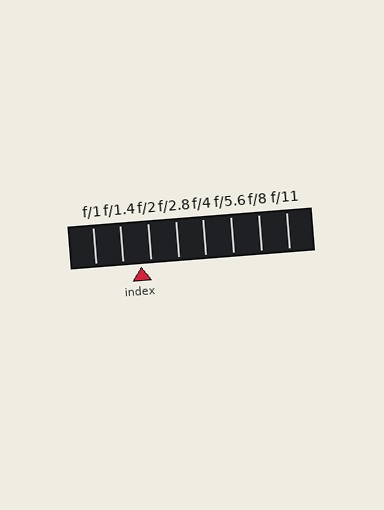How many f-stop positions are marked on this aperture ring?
There are 8 f-stop positions marked.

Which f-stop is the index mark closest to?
The index mark is closest to f/2.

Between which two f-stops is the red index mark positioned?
The index mark is between f/1.4 and f/2.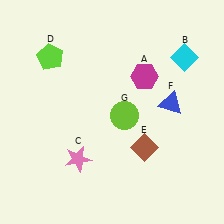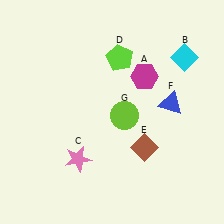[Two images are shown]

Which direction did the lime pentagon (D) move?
The lime pentagon (D) moved right.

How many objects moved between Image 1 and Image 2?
1 object moved between the two images.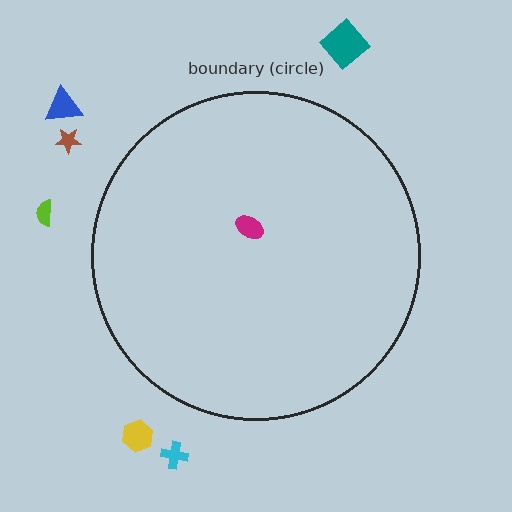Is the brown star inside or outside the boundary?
Outside.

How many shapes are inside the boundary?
1 inside, 6 outside.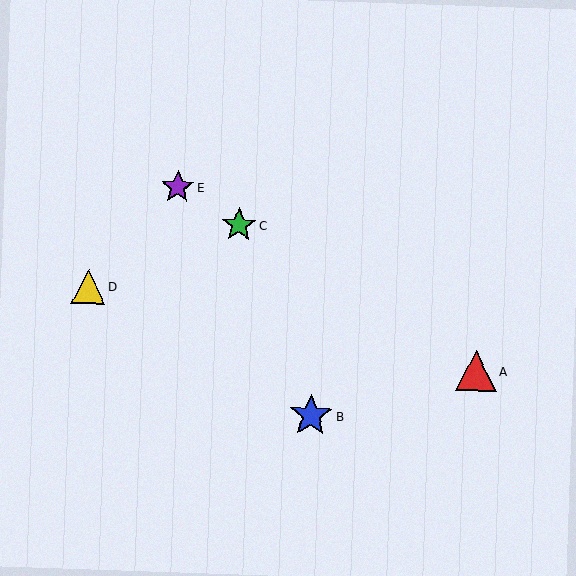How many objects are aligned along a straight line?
3 objects (A, C, E) are aligned along a straight line.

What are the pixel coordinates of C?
Object C is at (239, 225).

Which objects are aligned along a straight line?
Objects A, C, E are aligned along a straight line.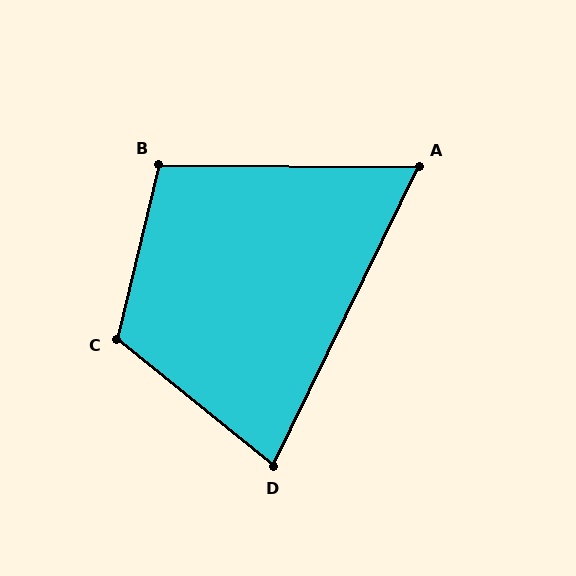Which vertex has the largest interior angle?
C, at approximately 115 degrees.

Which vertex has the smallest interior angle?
A, at approximately 65 degrees.